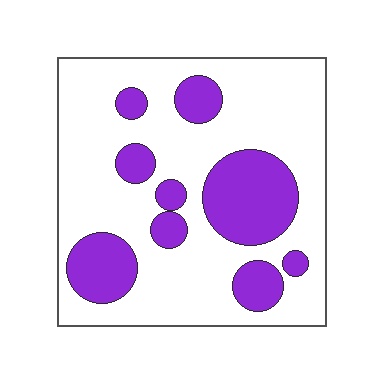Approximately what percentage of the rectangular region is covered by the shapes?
Approximately 30%.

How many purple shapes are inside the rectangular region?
9.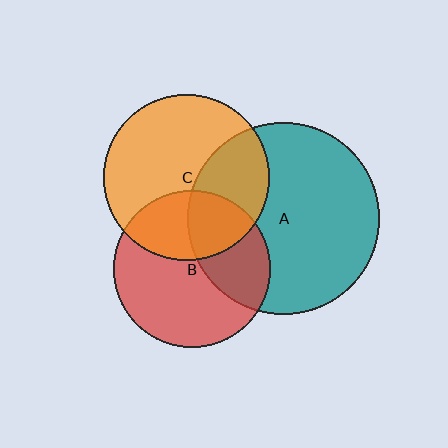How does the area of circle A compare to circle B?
Approximately 1.5 times.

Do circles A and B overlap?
Yes.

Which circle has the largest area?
Circle A (teal).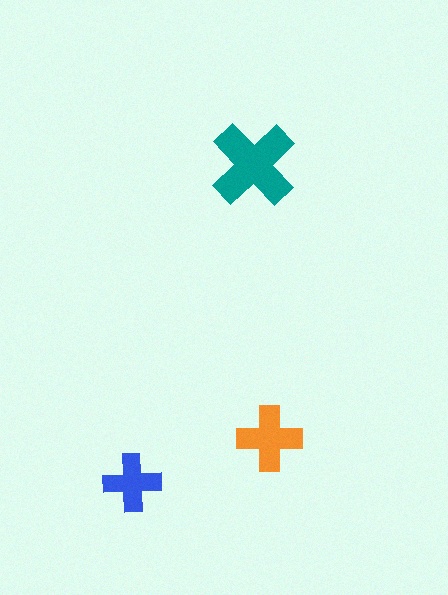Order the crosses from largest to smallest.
the teal one, the orange one, the blue one.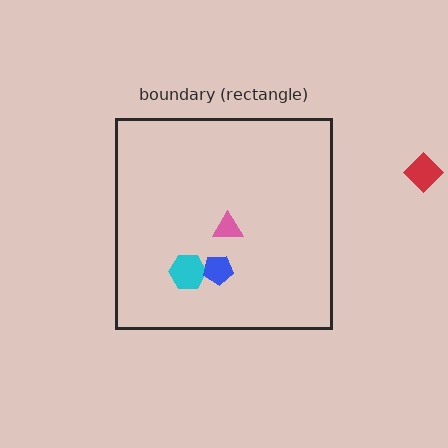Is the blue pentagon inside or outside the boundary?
Inside.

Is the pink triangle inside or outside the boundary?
Inside.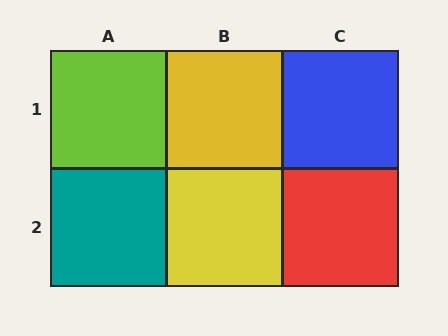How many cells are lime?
1 cell is lime.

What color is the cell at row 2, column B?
Yellow.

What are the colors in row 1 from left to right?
Lime, yellow, blue.